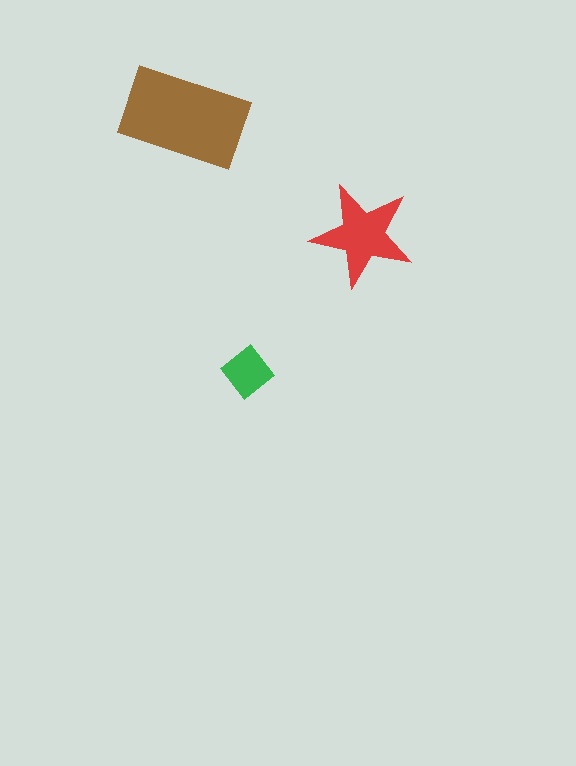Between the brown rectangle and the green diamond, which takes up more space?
The brown rectangle.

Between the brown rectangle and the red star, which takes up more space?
The brown rectangle.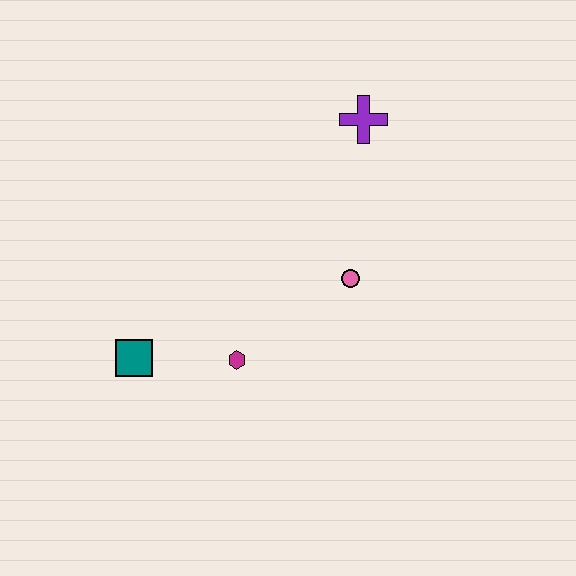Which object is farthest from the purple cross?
The teal square is farthest from the purple cross.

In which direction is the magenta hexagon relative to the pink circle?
The magenta hexagon is to the left of the pink circle.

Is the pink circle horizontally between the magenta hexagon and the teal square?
No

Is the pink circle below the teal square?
No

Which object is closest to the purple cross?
The pink circle is closest to the purple cross.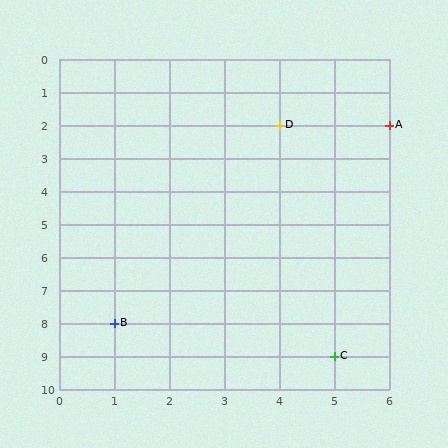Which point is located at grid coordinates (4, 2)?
Point D is at (4, 2).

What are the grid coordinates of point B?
Point B is at grid coordinates (1, 8).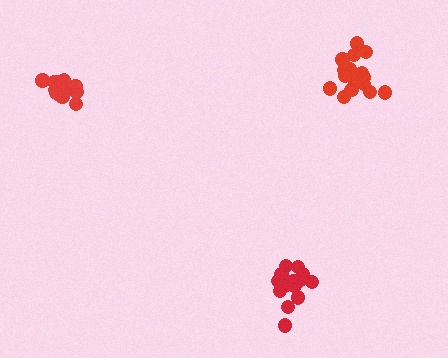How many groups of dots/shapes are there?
There are 3 groups.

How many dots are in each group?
Group 1: 12 dots, Group 2: 14 dots, Group 3: 17 dots (43 total).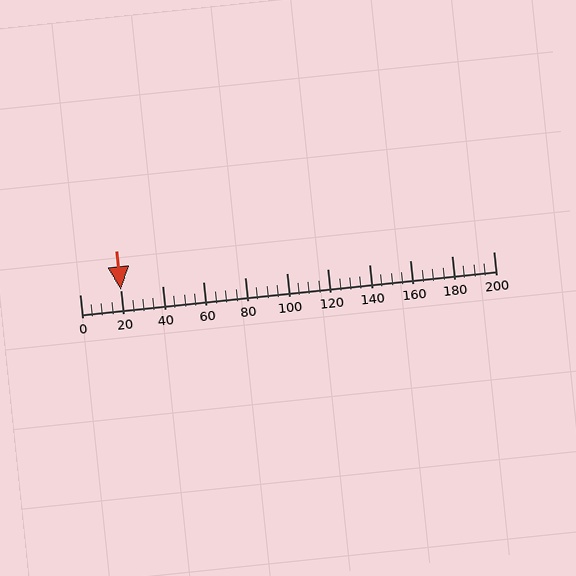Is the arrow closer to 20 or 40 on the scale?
The arrow is closer to 20.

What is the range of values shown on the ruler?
The ruler shows values from 0 to 200.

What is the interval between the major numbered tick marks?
The major tick marks are spaced 20 units apart.